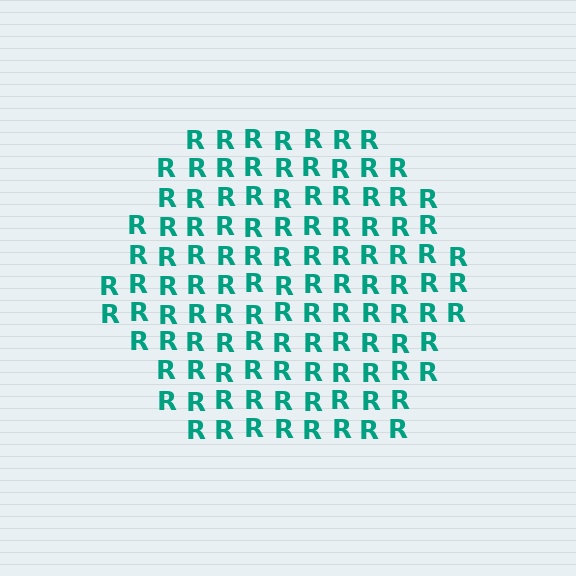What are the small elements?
The small elements are letter R's.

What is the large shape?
The large shape is a hexagon.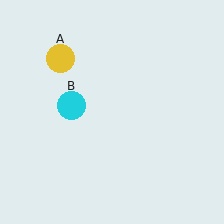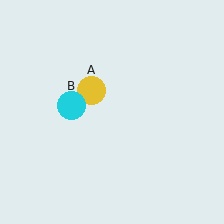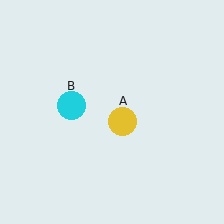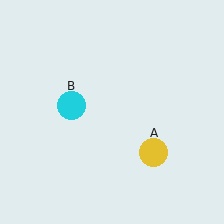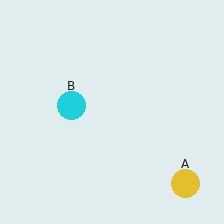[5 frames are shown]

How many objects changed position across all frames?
1 object changed position: yellow circle (object A).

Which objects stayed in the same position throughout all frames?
Cyan circle (object B) remained stationary.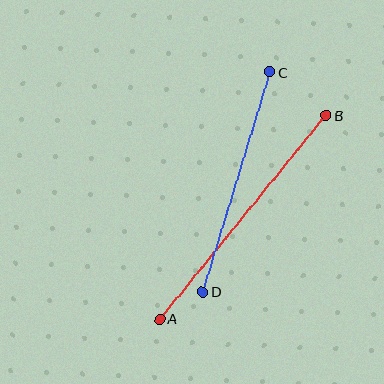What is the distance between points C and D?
The distance is approximately 229 pixels.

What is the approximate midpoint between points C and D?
The midpoint is at approximately (236, 182) pixels.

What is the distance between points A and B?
The distance is approximately 262 pixels.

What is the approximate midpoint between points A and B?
The midpoint is at approximately (243, 217) pixels.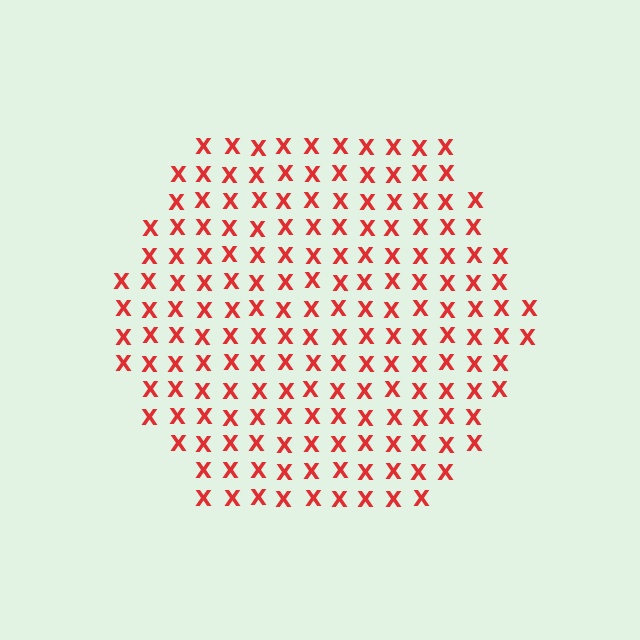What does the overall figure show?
The overall figure shows a hexagon.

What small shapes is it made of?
It is made of small letter X's.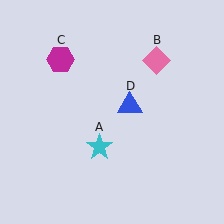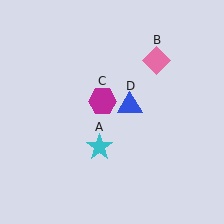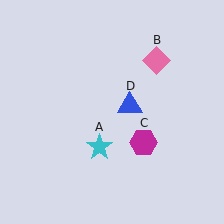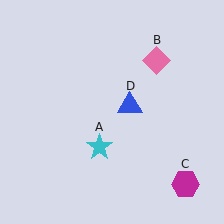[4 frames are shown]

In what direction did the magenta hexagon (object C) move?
The magenta hexagon (object C) moved down and to the right.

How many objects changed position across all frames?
1 object changed position: magenta hexagon (object C).